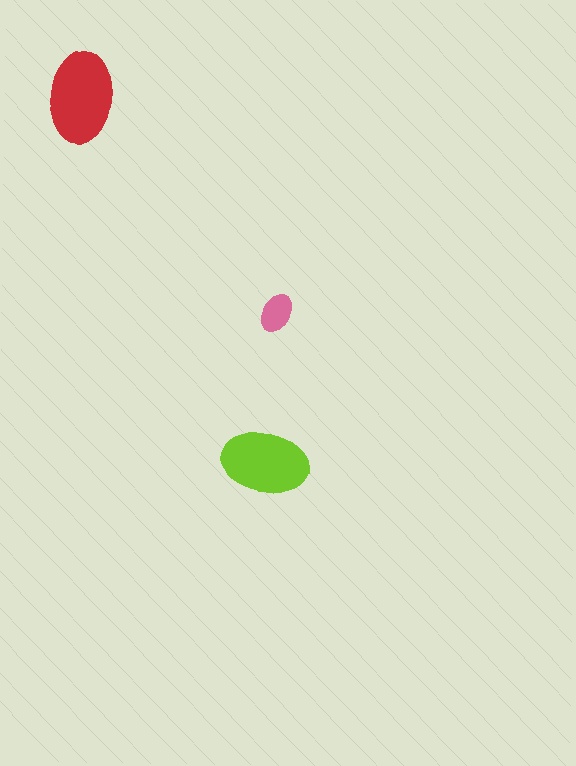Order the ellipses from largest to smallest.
the red one, the lime one, the pink one.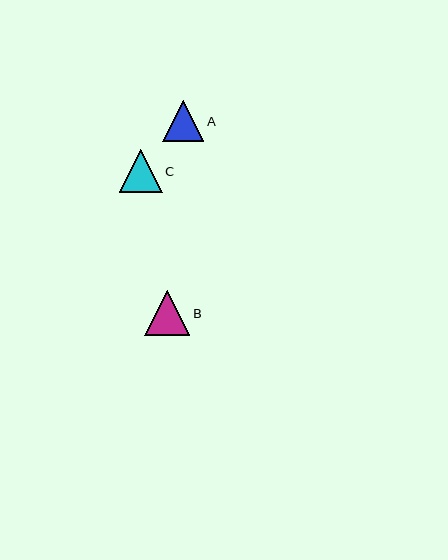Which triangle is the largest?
Triangle B is the largest with a size of approximately 45 pixels.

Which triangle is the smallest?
Triangle A is the smallest with a size of approximately 41 pixels.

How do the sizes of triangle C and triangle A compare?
Triangle C and triangle A are approximately the same size.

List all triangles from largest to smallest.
From largest to smallest: B, C, A.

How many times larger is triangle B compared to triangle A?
Triangle B is approximately 1.1 times the size of triangle A.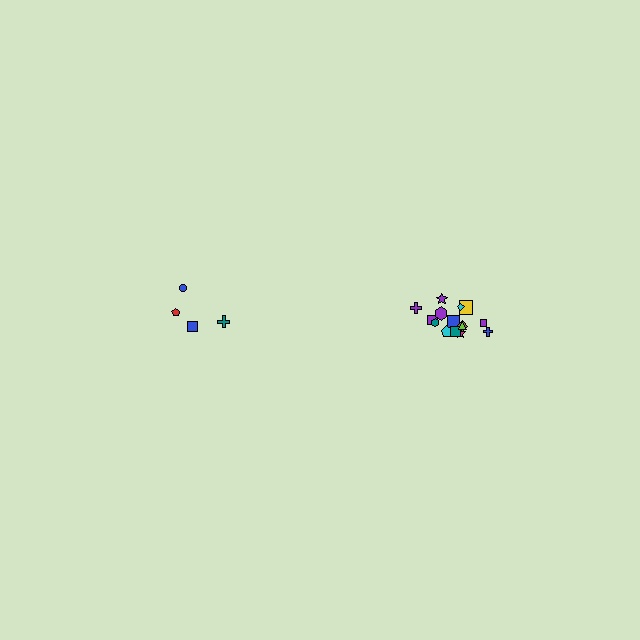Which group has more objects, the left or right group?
The right group.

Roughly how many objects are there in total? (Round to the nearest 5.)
Roughly 20 objects in total.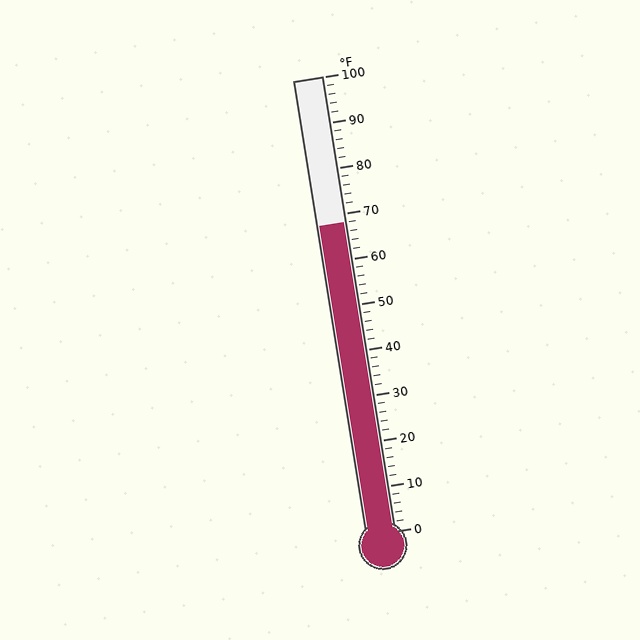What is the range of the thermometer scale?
The thermometer scale ranges from 0°F to 100°F.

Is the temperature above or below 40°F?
The temperature is above 40°F.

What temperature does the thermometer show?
The thermometer shows approximately 68°F.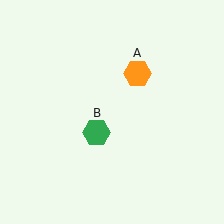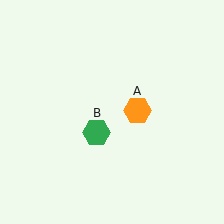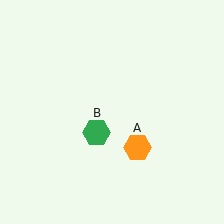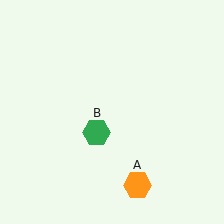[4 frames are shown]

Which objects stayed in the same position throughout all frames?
Green hexagon (object B) remained stationary.